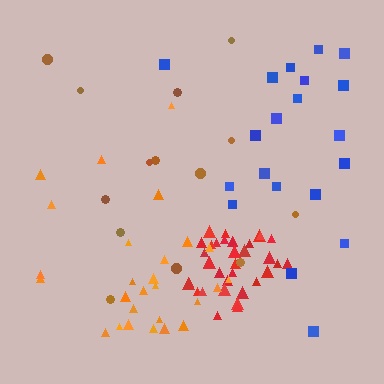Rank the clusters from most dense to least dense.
red, orange, blue, brown.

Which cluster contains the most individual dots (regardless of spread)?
Red (35).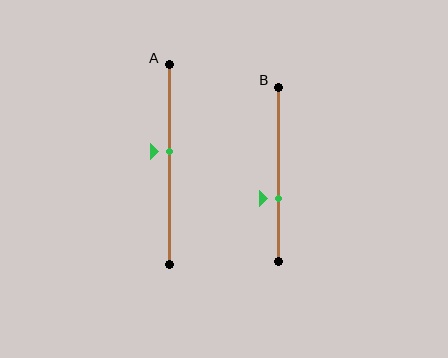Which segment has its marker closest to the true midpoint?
Segment A has its marker closest to the true midpoint.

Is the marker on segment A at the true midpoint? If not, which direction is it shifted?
No, the marker on segment A is shifted upward by about 7% of the segment length.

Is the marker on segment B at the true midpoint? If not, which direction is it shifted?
No, the marker on segment B is shifted downward by about 14% of the segment length.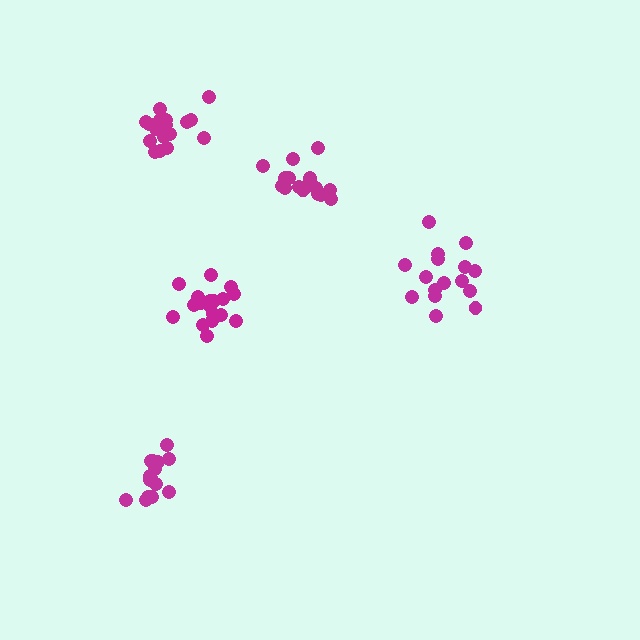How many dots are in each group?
Group 1: 16 dots, Group 2: 18 dots, Group 3: 18 dots, Group 4: 15 dots, Group 5: 16 dots (83 total).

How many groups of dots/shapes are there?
There are 5 groups.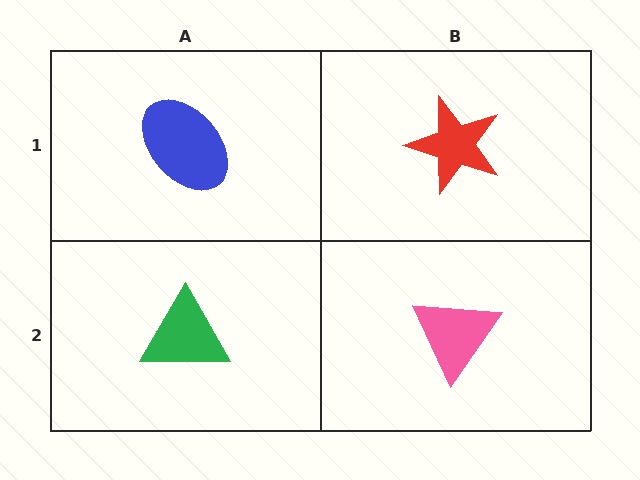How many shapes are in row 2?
2 shapes.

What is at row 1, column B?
A red star.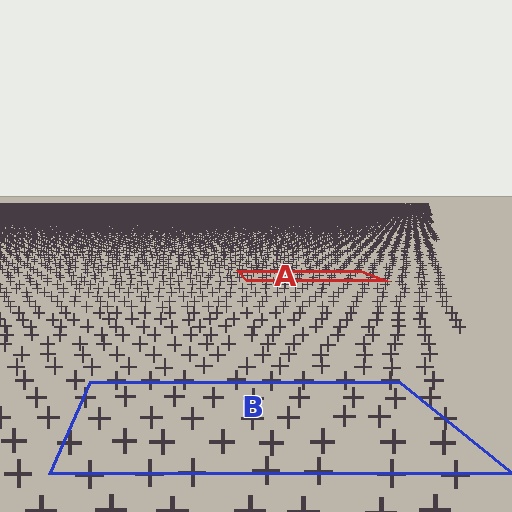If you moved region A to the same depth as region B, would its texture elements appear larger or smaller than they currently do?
They would appear larger. At a closer depth, the same texture elements are projected at a bigger on-screen size.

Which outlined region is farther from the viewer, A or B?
Region A is farther from the viewer — the texture elements inside it appear smaller and more densely packed.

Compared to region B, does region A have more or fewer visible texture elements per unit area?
Region A has more texture elements per unit area — they are packed more densely because it is farther away.